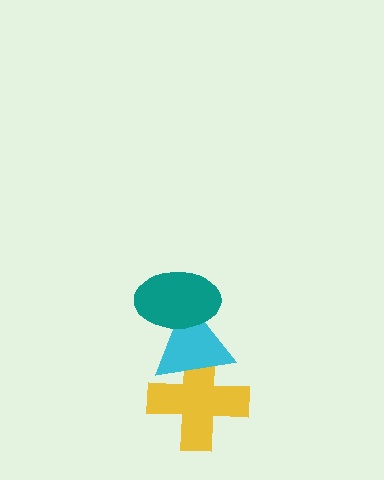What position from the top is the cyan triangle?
The cyan triangle is 2nd from the top.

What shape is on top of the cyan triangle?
The teal ellipse is on top of the cyan triangle.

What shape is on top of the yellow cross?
The cyan triangle is on top of the yellow cross.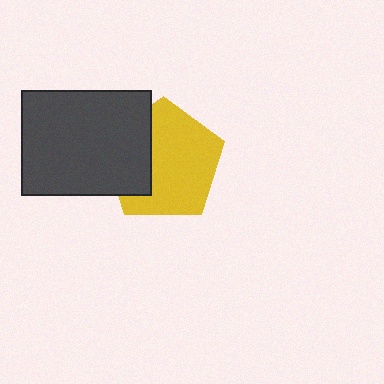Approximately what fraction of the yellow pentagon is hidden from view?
Roughly 31% of the yellow pentagon is hidden behind the dark gray rectangle.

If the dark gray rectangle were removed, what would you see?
You would see the complete yellow pentagon.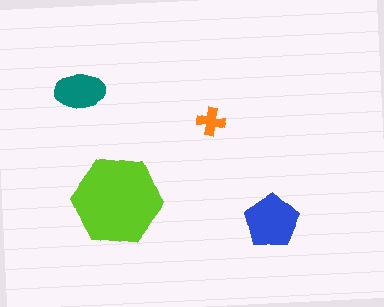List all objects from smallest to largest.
The orange cross, the teal ellipse, the blue pentagon, the lime hexagon.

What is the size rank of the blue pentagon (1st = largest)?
2nd.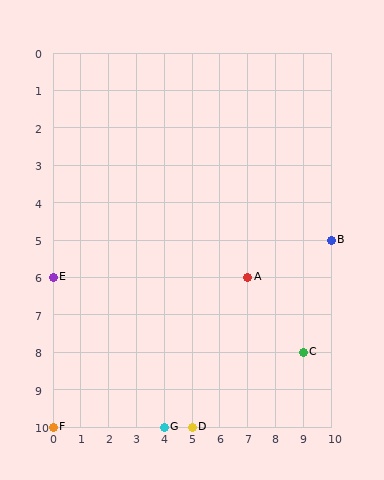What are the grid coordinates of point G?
Point G is at grid coordinates (4, 10).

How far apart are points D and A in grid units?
Points D and A are 2 columns and 4 rows apart (about 4.5 grid units diagonally).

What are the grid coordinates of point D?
Point D is at grid coordinates (5, 10).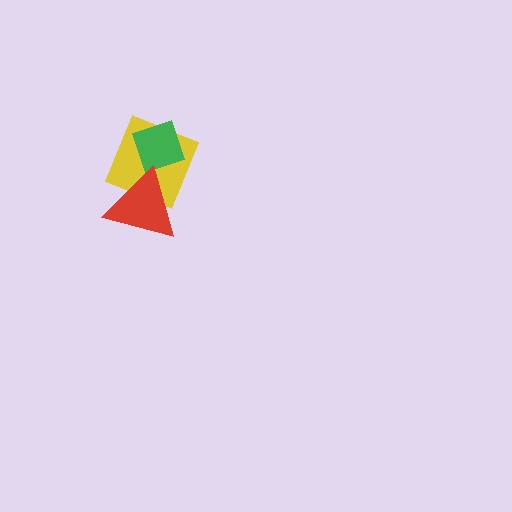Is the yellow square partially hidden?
Yes, it is partially covered by another shape.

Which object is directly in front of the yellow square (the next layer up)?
The green diamond is directly in front of the yellow square.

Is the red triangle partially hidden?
No, no other shape covers it.